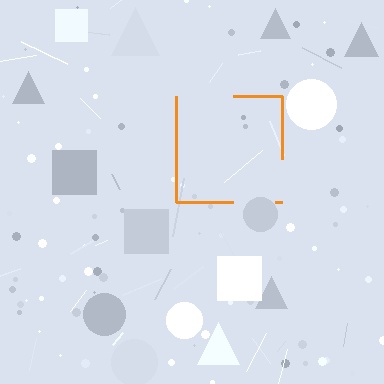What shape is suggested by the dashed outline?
The dashed outline suggests a square.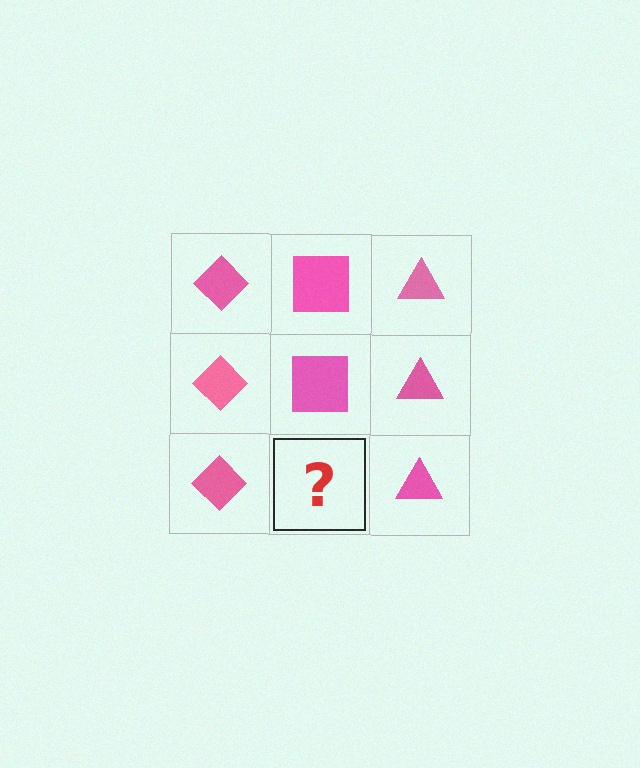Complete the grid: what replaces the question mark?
The question mark should be replaced with a pink square.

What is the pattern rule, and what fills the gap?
The rule is that each column has a consistent shape. The gap should be filled with a pink square.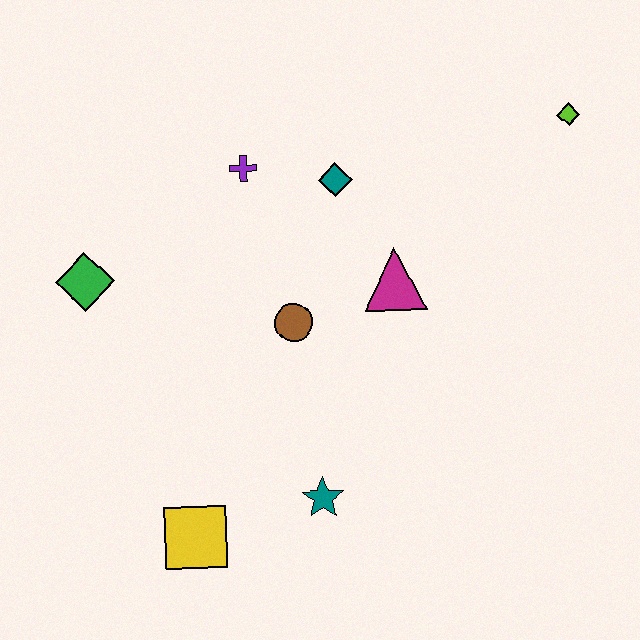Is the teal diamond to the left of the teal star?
No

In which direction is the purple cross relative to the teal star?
The purple cross is above the teal star.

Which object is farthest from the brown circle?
The lime diamond is farthest from the brown circle.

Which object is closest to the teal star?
The yellow square is closest to the teal star.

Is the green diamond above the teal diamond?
No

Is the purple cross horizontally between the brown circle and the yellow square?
Yes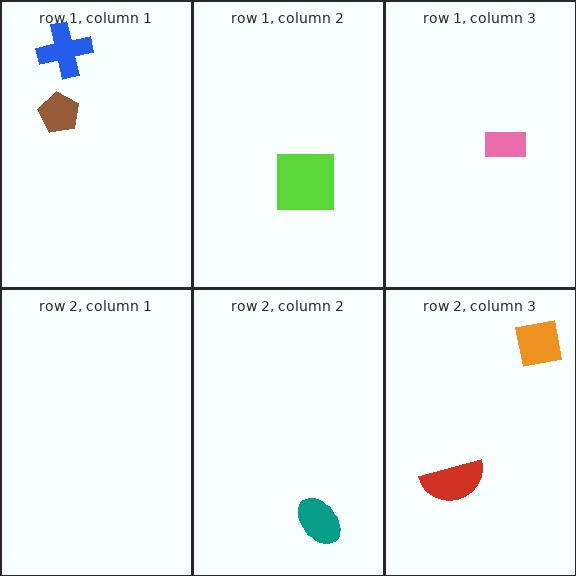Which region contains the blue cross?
The row 1, column 1 region.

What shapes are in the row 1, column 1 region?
The blue cross, the brown pentagon.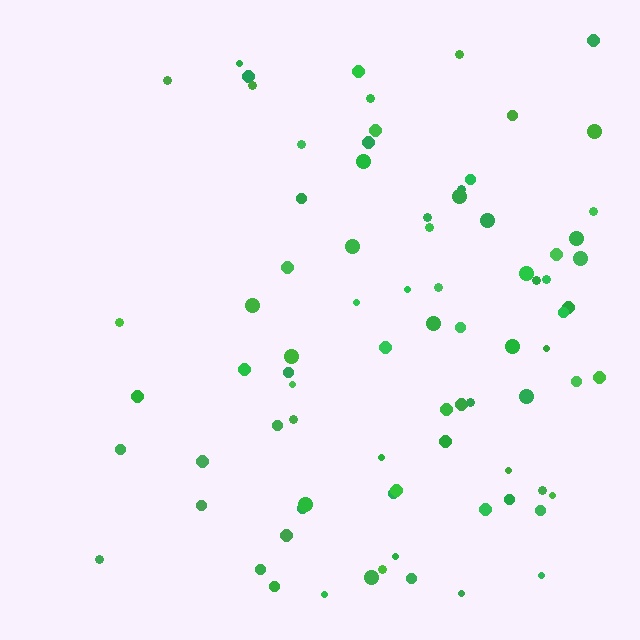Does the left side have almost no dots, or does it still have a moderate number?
Still a moderate number, just noticeably fewer than the right.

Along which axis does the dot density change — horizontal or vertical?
Horizontal.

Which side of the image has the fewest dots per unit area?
The left.